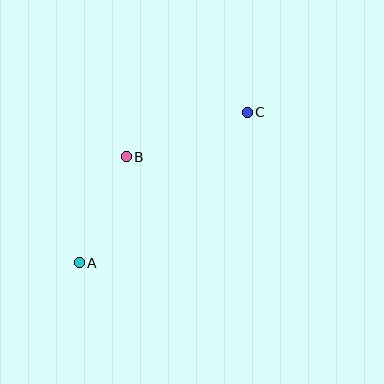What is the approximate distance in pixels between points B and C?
The distance between B and C is approximately 129 pixels.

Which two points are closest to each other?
Points A and B are closest to each other.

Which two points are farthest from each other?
Points A and C are farthest from each other.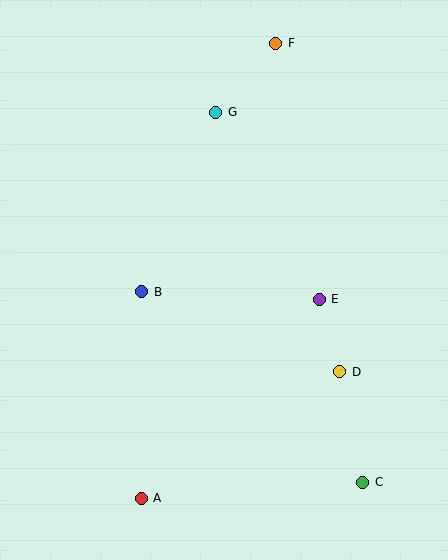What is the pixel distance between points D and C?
The distance between D and C is 113 pixels.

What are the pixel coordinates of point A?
Point A is at (141, 498).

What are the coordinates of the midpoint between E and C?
The midpoint between E and C is at (341, 391).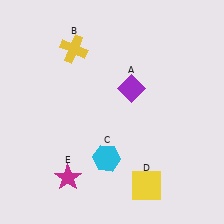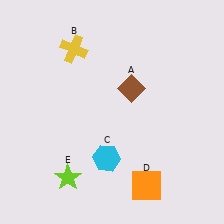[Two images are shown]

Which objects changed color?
A changed from purple to brown. D changed from yellow to orange. E changed from magenta to lime.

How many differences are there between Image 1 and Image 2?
There are 3 differences between the two images.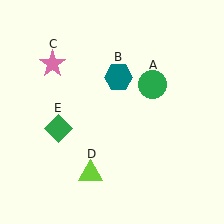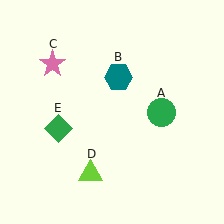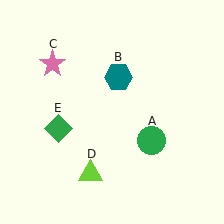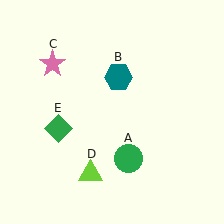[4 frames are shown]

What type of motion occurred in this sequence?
The green circle (object A) rotated clockwise around the center of the scene.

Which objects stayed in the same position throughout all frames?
Teal hexagon (object B) and pink star (object C) and lime triangle (object D) and green diamond (object E) remained stationary.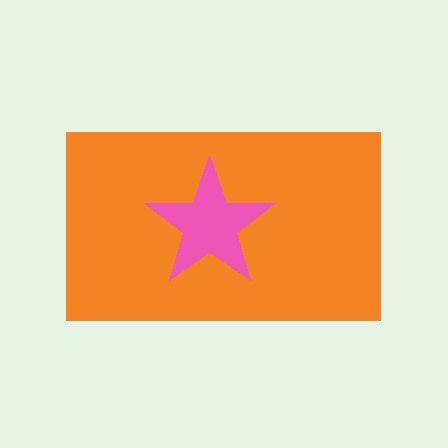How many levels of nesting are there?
2.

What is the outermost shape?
The orange rectangle.